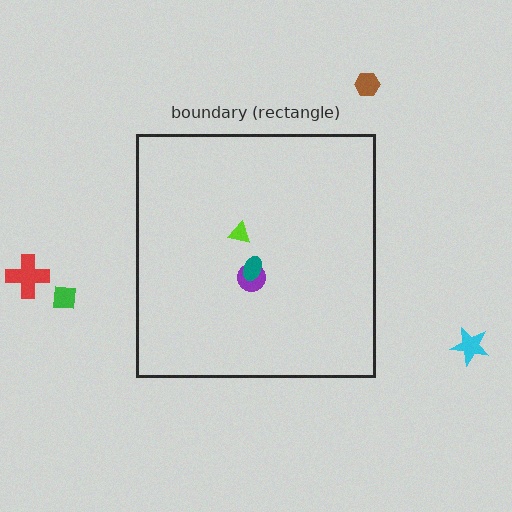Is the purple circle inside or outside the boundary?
Inside.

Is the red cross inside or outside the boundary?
Outside.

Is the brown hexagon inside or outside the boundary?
Outside.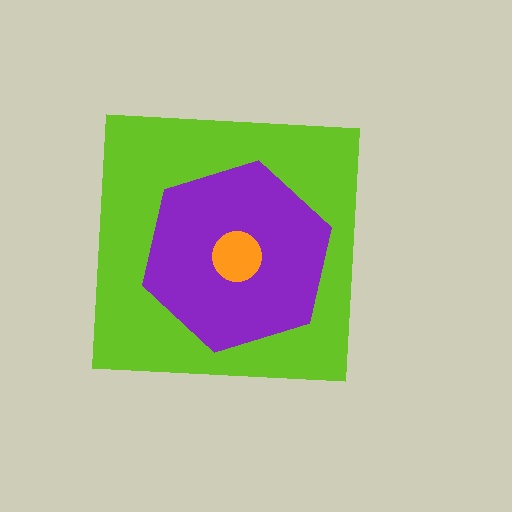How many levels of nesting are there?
3.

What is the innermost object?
The orange circle.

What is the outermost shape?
The lime square.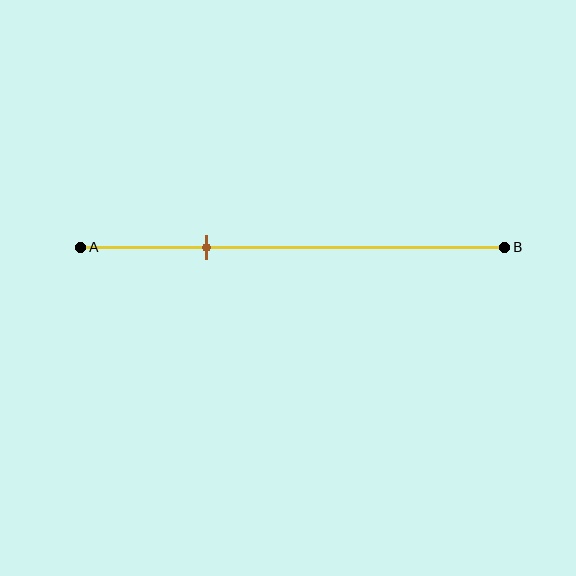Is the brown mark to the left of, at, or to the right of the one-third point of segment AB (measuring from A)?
The brown mark is to the left of the one-third point of segment AB.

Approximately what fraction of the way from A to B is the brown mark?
The brown mark is approximately 30% of the way from A to B.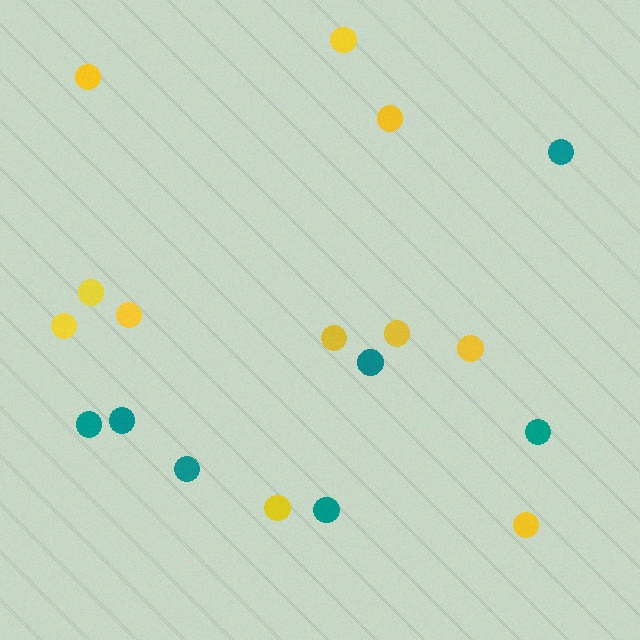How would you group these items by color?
There are 2 groups: one group of yellow circles (11) and one group of teal circles (7).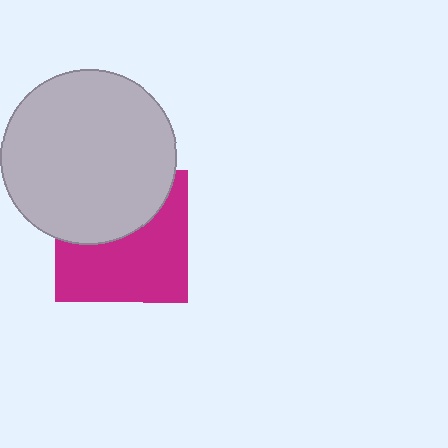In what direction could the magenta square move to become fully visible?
The magenta square could move down. That would shift it out from behind the light gray circle entirely.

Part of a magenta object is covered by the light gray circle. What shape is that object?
It is a square.